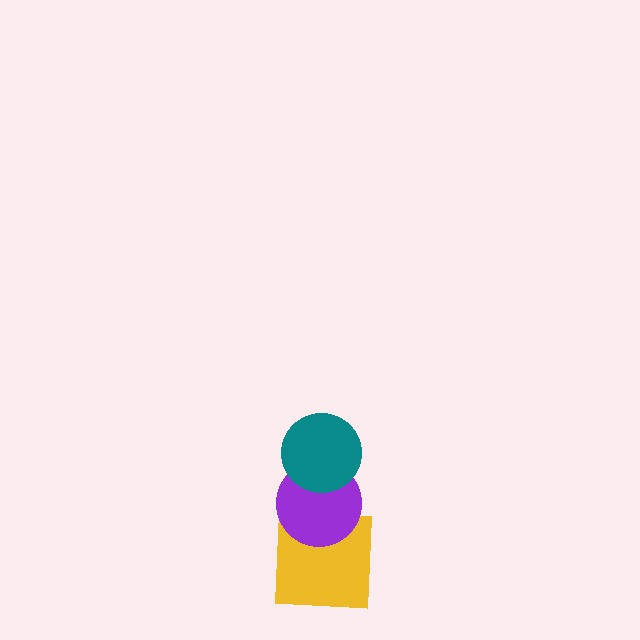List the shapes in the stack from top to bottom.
From top to bottom: the teal circle, the purple circle, the yellow square.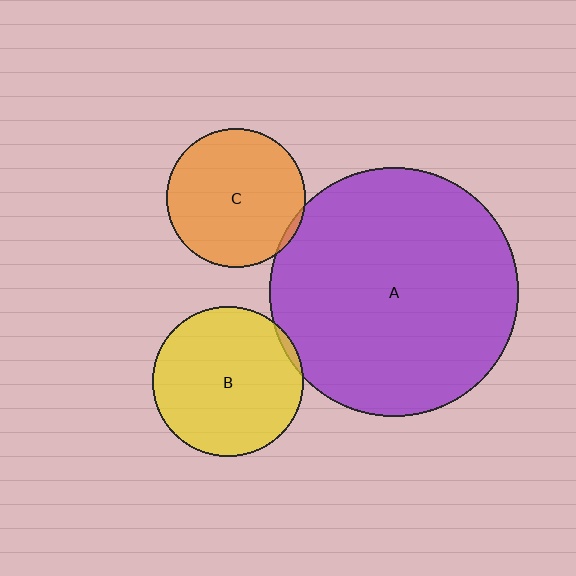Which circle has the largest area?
Circle A (purple).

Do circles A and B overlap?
Yes.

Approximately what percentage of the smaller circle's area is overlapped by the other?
Approximately 5%.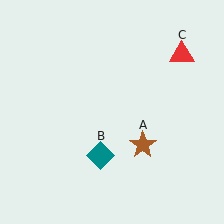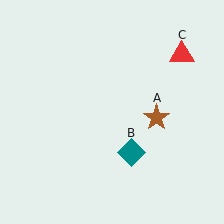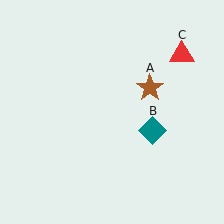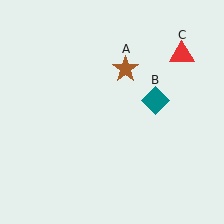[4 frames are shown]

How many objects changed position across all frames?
2 objects changed position: brown star (object A), teal diamond (object B).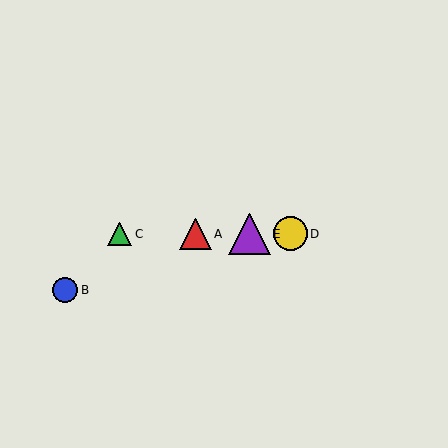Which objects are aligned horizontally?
Objects A, C, D, E are aligned horizontally.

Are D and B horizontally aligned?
No, D is at y≈234 and B is at y≈290.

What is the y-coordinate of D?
Object D is at y≈234.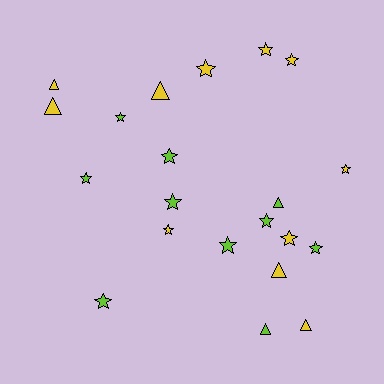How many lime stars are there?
There are 8 lime stars.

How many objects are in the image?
There are 21 objects.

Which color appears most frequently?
Yellow, with 11 objects.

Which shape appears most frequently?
Star, with 14 objects.